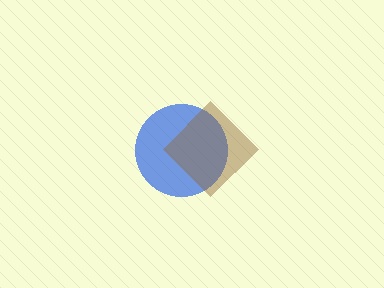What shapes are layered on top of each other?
The layered shapes are: a blue circle, a brown diamond.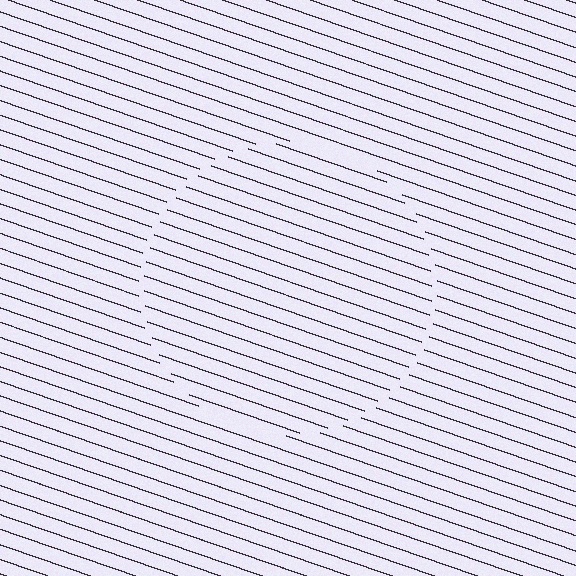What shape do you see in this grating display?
An illusory circle. The interior of the shape contains the same grating, shifted by half a period — the contour is defined by the phase discontinuity where line-ends from the inner and outer gratings abut.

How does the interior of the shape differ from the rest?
The interior of the shape contains the same grating, shifted by half a period — the contour is defined by the phase discontinuity where line-ends from the inner and outer gratings abut.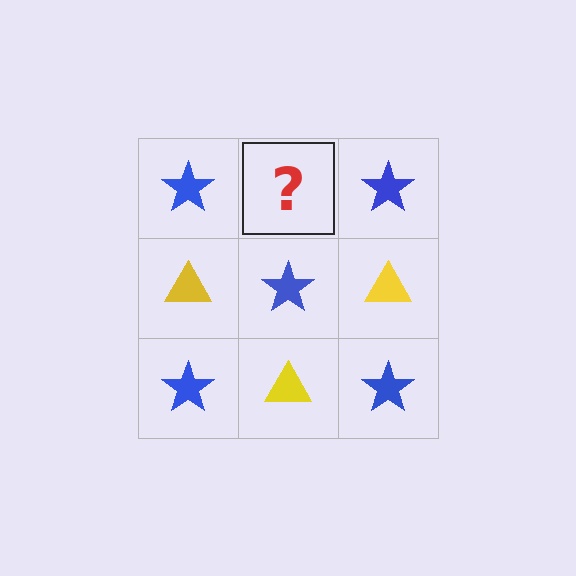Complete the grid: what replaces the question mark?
The question mark should be replaced with a yellow triangle.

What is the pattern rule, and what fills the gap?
The rule is that it alternates blue star and yellow triangle in a checkerboard pattern. The gap should be filled with a yellow triangle.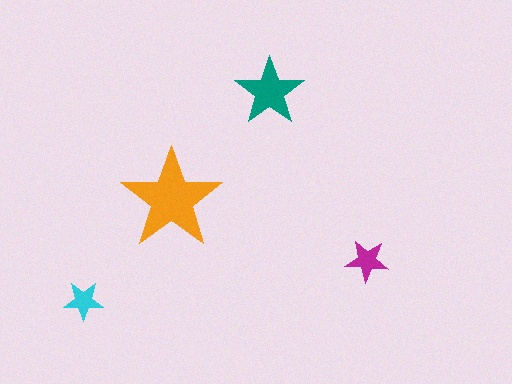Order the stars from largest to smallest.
the orange one, the teal one, the magenta one, the cyan one.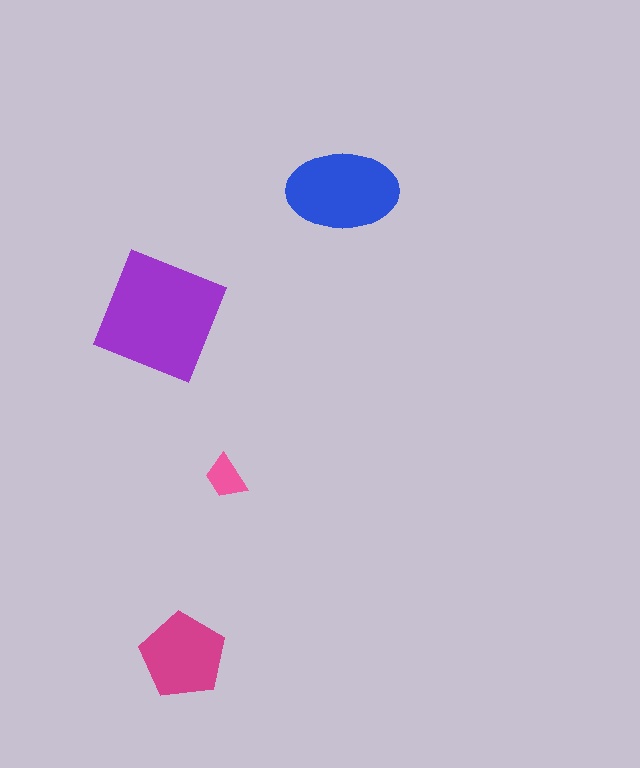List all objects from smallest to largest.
The pink trapezoid, the magenta pentagon, the blue ellipse, the purple square.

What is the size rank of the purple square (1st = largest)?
1st.